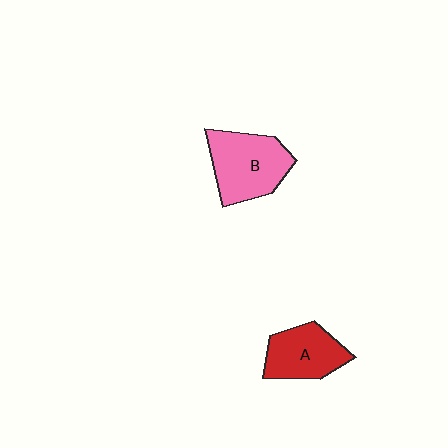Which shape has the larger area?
Shape B (pink).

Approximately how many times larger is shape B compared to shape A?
Approximately 1.3 times.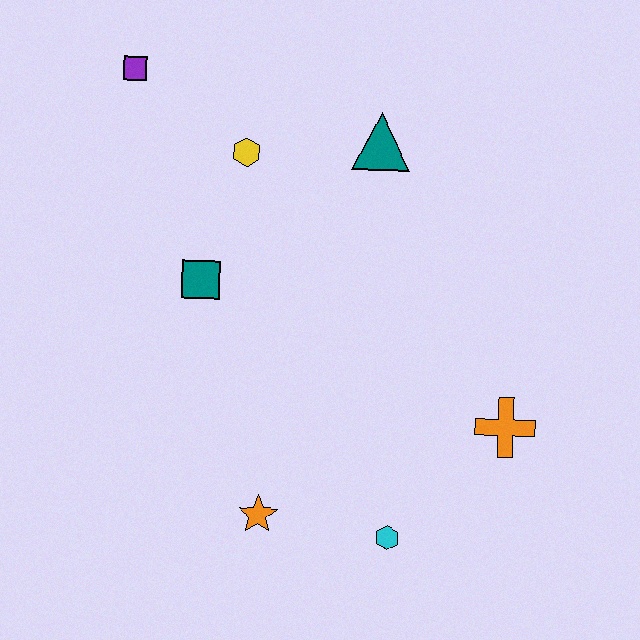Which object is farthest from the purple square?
The cyan hexagon is farthest from the purple square.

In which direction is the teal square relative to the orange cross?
The teal square is to the left of the orange cross.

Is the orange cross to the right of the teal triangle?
Yes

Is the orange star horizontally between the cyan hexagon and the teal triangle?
No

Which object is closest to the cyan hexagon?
The orange star is closest to the cyan hexagon.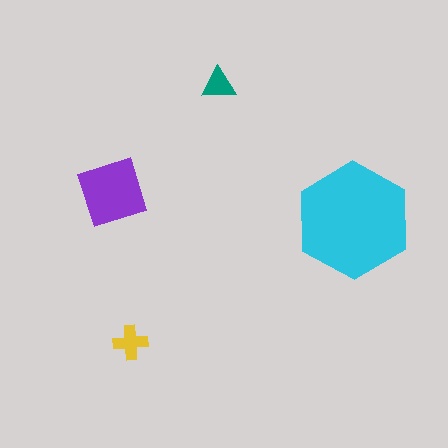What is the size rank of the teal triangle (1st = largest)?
4th.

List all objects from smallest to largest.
The teal triangle, the yellow cross, the purple diamond, the cyan hexagon.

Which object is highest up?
The teal triangle is topmost.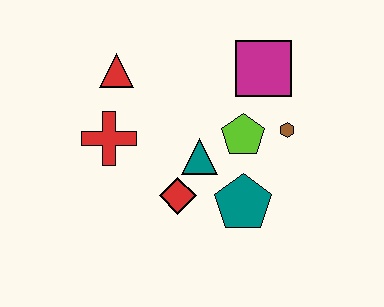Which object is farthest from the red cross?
The brown hexagon is farthest from the red cross.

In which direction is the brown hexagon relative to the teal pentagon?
The brown hexagon is above the teal pentagon.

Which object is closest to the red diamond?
The teal triangle is closest to the red diamond.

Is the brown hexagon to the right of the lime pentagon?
Yes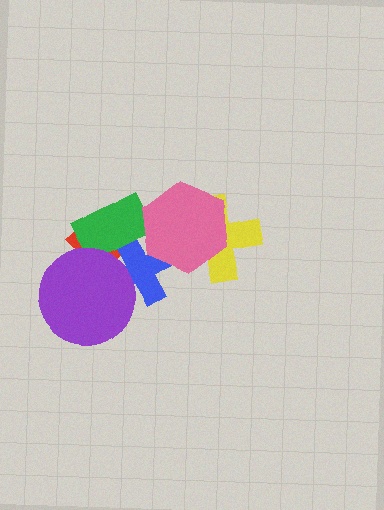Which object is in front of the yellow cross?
The pink hexagon is in front of the yellow cross.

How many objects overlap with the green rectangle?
4 objects overlap with the green rectangle.